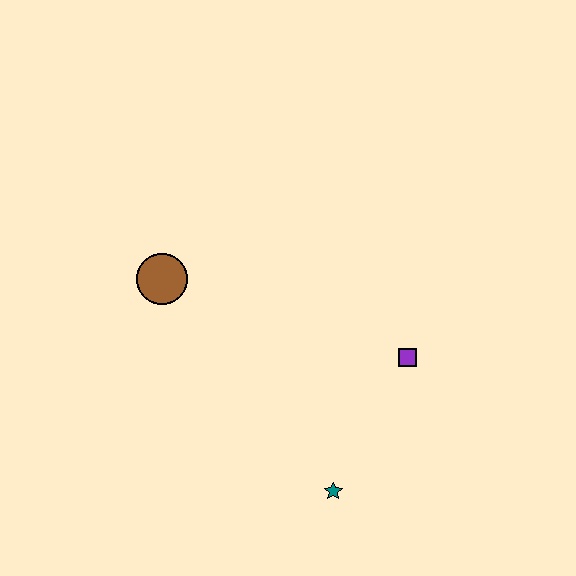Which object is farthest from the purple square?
The brown circle is farthest from the purple square.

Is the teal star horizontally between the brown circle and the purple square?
Yes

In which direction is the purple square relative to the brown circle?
The purple square is to the right of the brown circle.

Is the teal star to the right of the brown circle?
Yes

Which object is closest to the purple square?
The teal star is closest to the purple square.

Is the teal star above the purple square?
No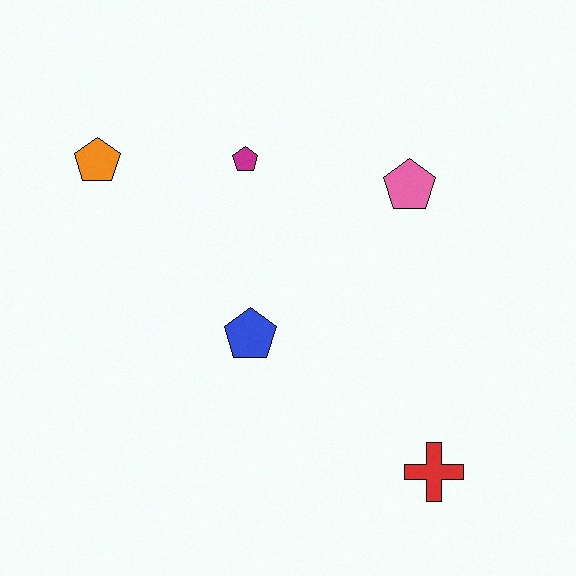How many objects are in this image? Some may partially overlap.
There are 5 objects.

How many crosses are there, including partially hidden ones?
There is 1 cross.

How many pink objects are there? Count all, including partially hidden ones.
There is 1 pink object.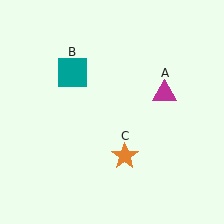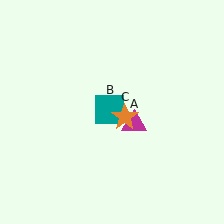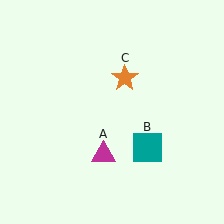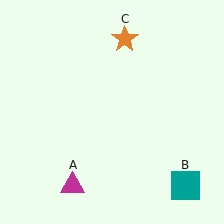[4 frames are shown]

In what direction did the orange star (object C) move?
The orange star (object C) moved up.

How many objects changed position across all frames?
3 objects changed position: magenta triangle (object A), teal square (object B), orange star (object C).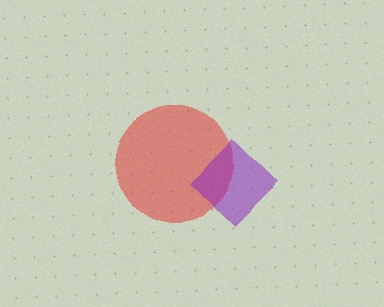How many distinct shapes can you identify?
There are 2 distinct shapes: a red circle, a purple diamond.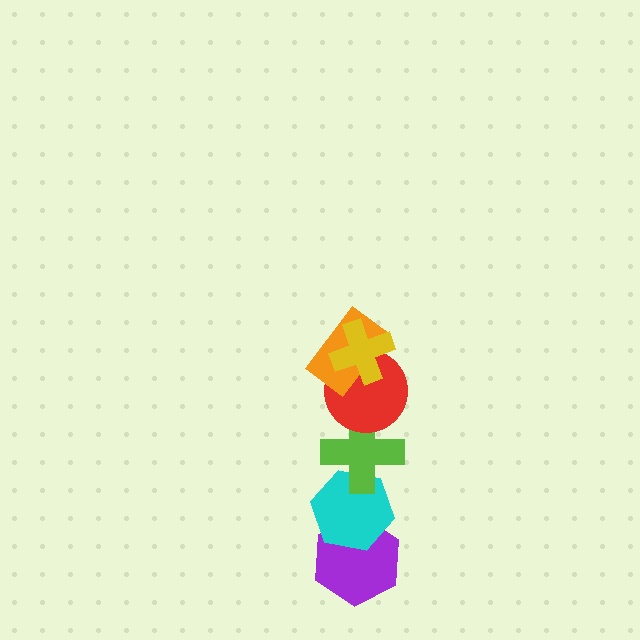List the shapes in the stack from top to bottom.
From top to bottom: the yellow cross, the orange rectangle, the red circle, the lime cross, the cyan hexagon, the purple hexagon.